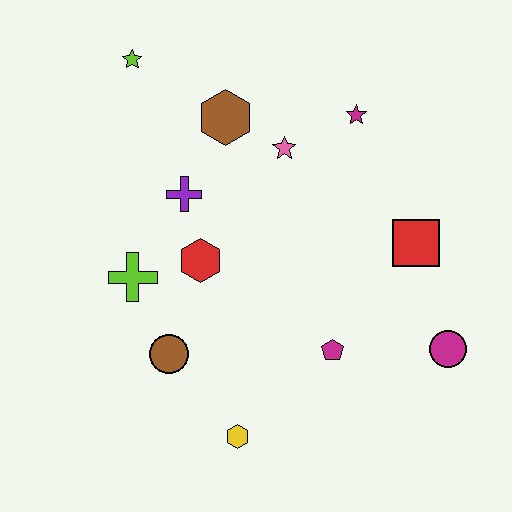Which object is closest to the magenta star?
The pink star is closest to the magenta star.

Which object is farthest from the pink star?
The yellow hexagon is farthest from the pink star.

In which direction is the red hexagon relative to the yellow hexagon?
The red hexagon is above the yellow hexagon.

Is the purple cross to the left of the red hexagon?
Yes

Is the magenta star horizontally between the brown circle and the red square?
Yes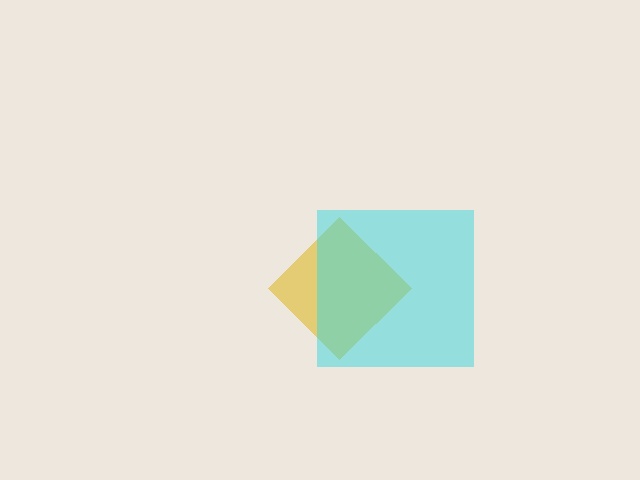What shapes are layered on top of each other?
The layered shapes are: a yellow diamond, a cyan square.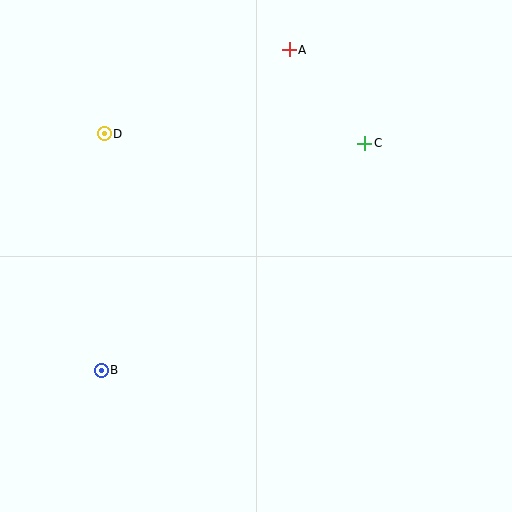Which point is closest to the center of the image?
Point C at (364, 143) is closest to the center.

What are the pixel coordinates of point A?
Point A is at (289, 50).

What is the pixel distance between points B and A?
The distance between B and A is 371 pixels.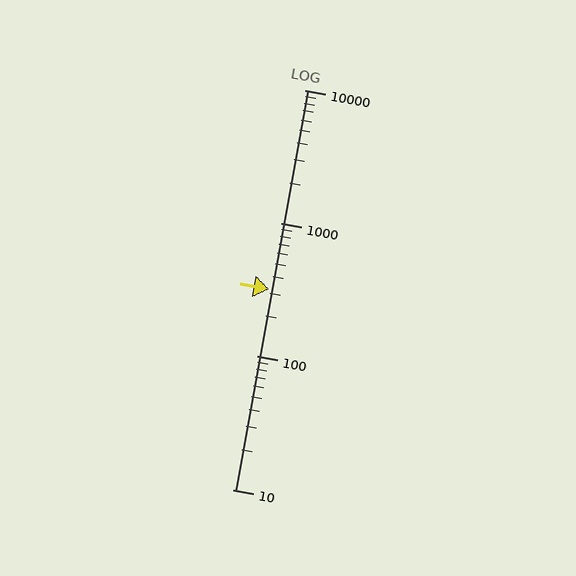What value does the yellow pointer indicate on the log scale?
The pointer indicates approximately 320.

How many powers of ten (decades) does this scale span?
The scale spans 3 decades, from 10 to 10000.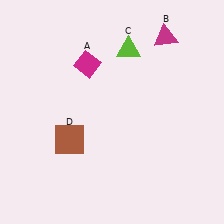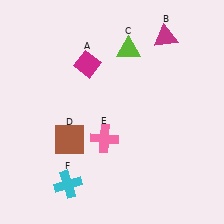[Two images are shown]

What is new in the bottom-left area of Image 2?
A cyan cross (F) was added in the bottom-left area of Image 2.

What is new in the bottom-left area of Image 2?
A pink cross (E) was added in the bottom-left area of Image 2.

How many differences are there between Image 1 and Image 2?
There are 2 differences between the two images.